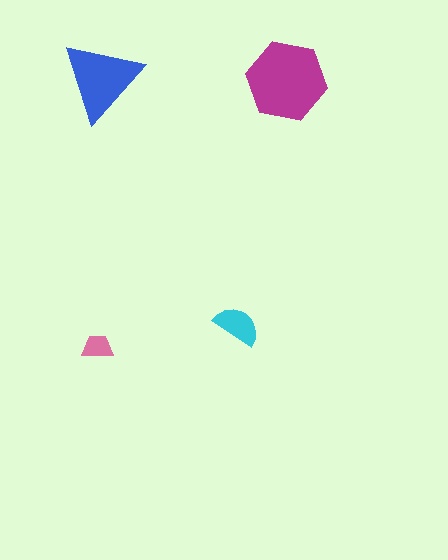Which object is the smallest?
The pink trapezoid.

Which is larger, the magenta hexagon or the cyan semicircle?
The magenta hexagon.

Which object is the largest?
The magenta hexagon.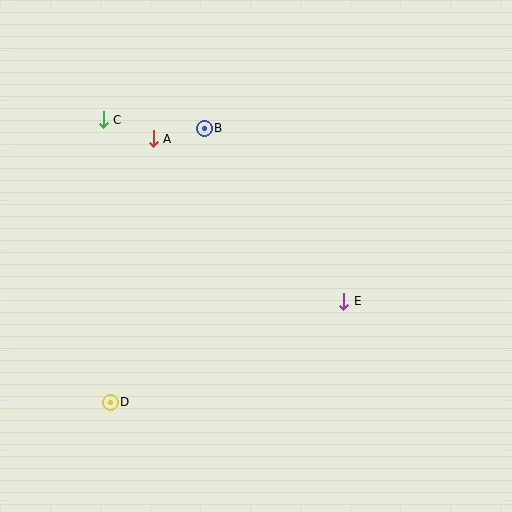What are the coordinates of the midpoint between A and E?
The midpoint between A and E is at (249, 220).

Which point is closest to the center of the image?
Point E at (344, 301) is closest to the center.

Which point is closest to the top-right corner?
Point B is closest to the top-right corner.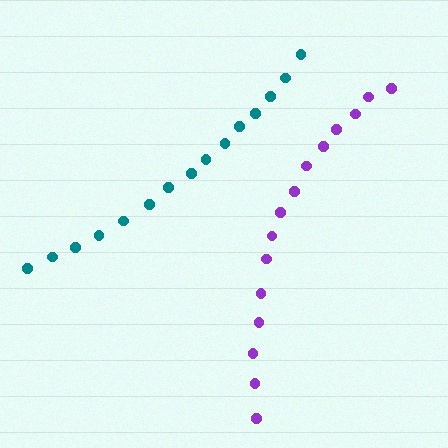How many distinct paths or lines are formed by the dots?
There are 2 distinct paths.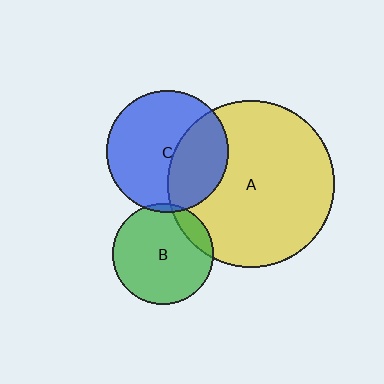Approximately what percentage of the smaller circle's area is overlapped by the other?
Approximately 35%.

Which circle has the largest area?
Circle A (yellow).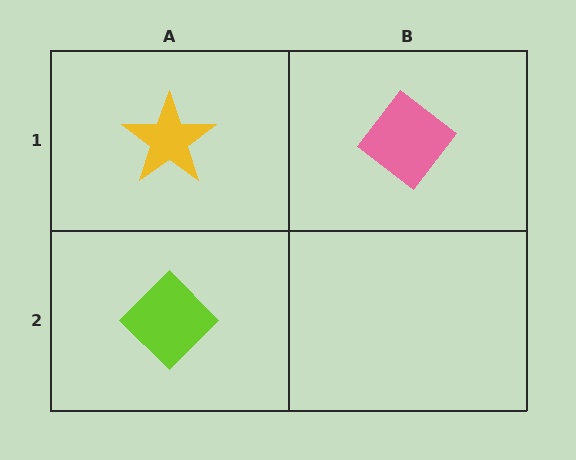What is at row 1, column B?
A pink diamond.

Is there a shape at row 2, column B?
No, that cell is empty.